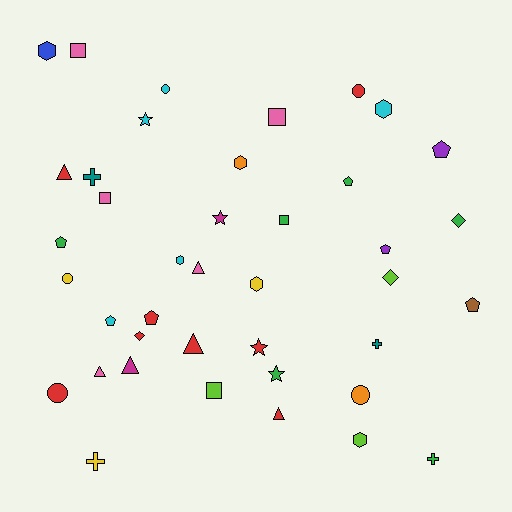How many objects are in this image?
There are 40 objects.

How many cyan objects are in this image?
There are 5 cyan objects.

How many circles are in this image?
There are 5 circles.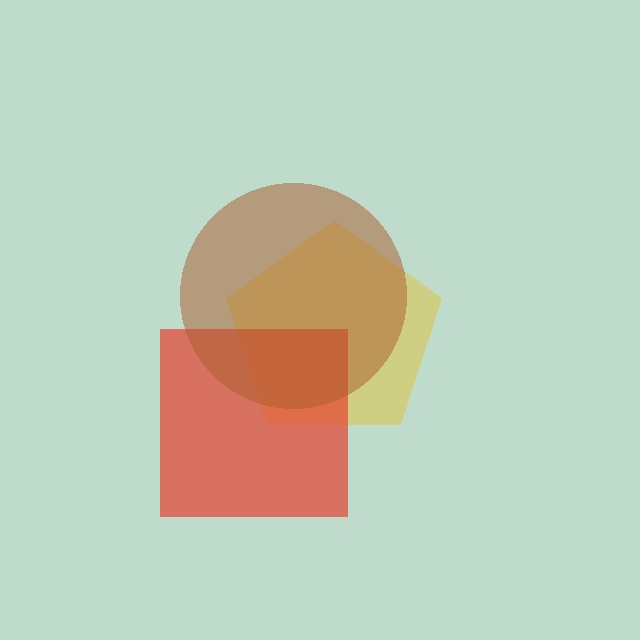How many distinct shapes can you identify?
There are 3 distinct shapes: a yellow pentagon, a red square, a brown circle.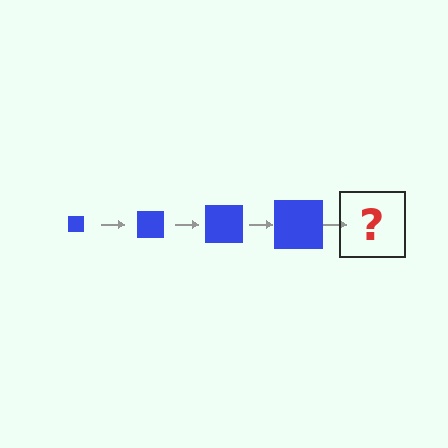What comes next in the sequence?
The next element should be a blue square, larger than the previous one.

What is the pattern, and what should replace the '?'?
The pattern is that the square gets progressively larger each step. The '?' should be a blue square, larger than the previous one.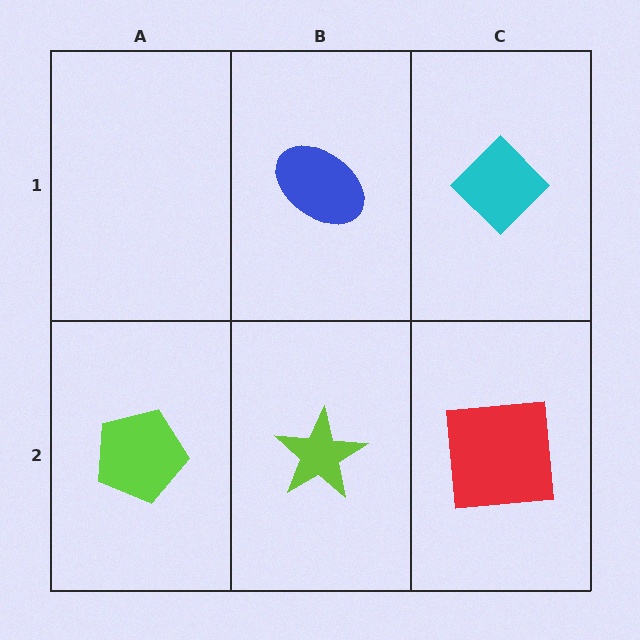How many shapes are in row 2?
3 shapes.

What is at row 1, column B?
A blue ellipse.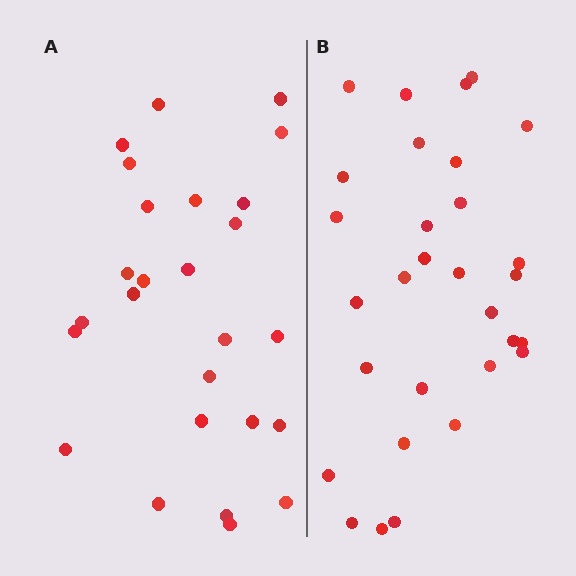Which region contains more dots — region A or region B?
Region B (the right region) has more dots.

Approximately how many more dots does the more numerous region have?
Region B has about 4 more dots than region A.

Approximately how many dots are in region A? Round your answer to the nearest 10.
About 30 dots. (The exact count is 26, which rounds to 30.)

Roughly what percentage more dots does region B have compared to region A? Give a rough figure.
About 15% more.